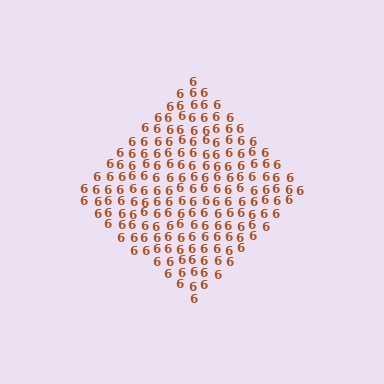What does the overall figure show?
The overall figure shows a diamond.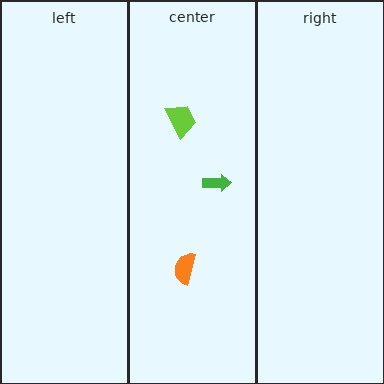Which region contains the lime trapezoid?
The center region.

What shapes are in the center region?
The green arrow, the orange semicircle, the lime trapezoid.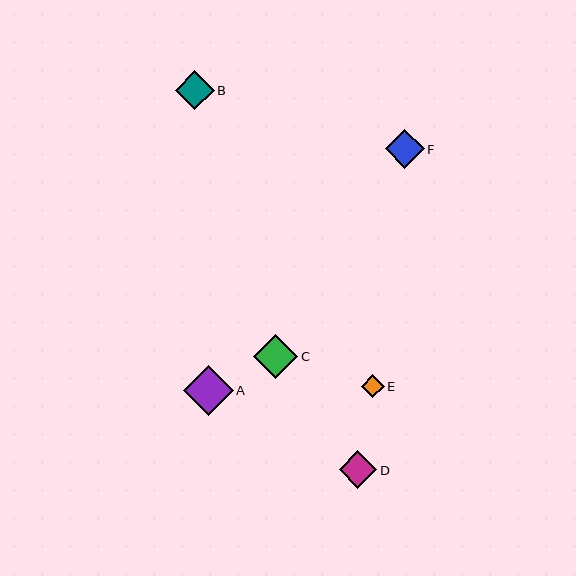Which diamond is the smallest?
Diamond E is the smallest with a size of approximately 23 pixels.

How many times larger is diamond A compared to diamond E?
Diamond A is approximately 2.2 times the size of diamond E.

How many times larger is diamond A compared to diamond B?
Diamond A is approximately 1.3 times the size of diamond B.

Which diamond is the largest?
Diamond A is the largest with a size of approximately 49 pixels.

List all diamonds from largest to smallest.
From largest to smallest: A, C, F, B, D, E.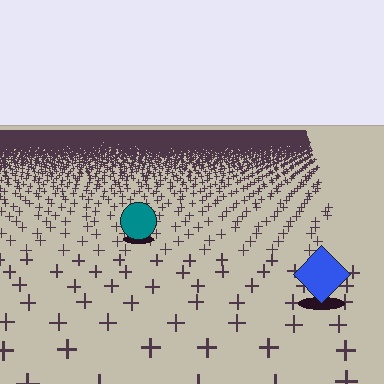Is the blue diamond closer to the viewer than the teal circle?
Yes. The blue diamond is closer — you can tell from the texture gradient: the ground texture is coarser near it.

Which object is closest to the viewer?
The blue diamond is closest. The texture marks near it are larger and more spread out.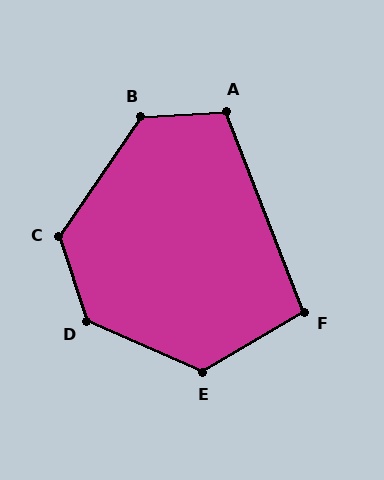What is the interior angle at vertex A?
Approximately 107 degrees (obtuse).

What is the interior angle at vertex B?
Approximately 128 degrees (obtuse).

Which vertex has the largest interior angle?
D, at approximately 132 degrees.